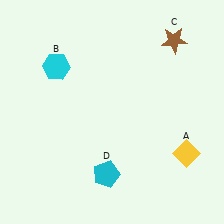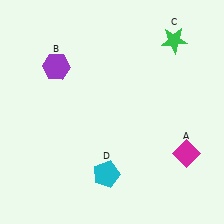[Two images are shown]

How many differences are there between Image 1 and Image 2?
There are 3 differences between the two images.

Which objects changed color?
A changed from yellow to magenta. B changed from cyan to purple. C changed from brown to green.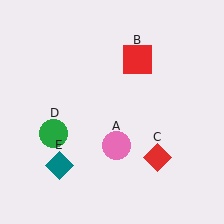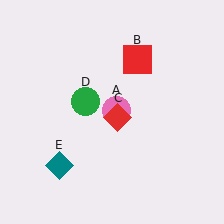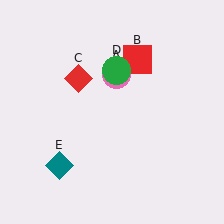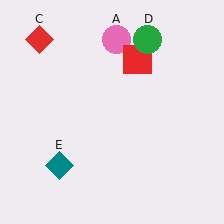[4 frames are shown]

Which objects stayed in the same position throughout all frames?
Red square (object B) and teal diamond (object E) remained stationary.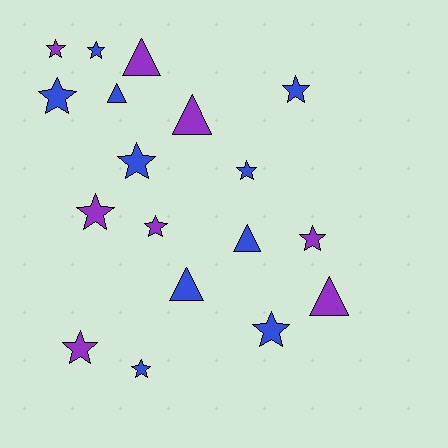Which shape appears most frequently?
Star, with 12 objects.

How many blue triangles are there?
There are 3 blue triangles.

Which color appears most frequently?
Blue, with 10 objects.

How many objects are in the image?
There are 18 objects.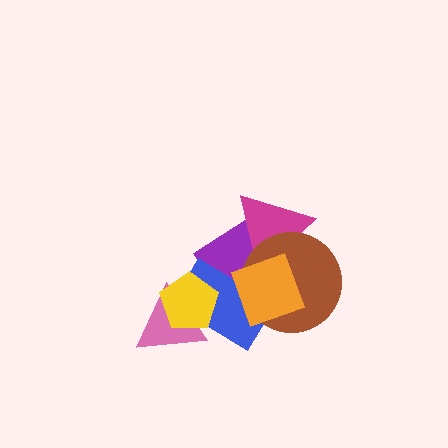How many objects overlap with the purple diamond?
5 objects overlap with the purple diamond.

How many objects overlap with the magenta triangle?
3 objects overlap with the magenta triangle.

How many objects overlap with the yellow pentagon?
3 objects overlap with the yellow pentagon.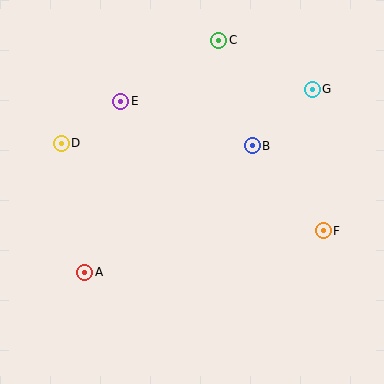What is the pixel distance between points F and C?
The distance between F and C is 217 pixels.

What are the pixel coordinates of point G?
Point G is at (312, 89).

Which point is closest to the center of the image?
Point B at (252, 146) is closest to the center.